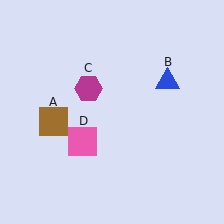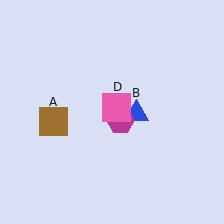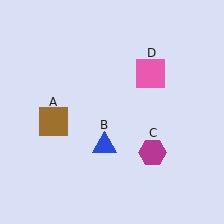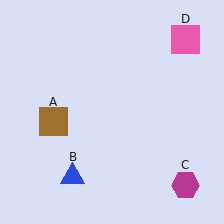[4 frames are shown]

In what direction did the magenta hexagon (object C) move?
The magenta hexagon (object C) moved down and to the right.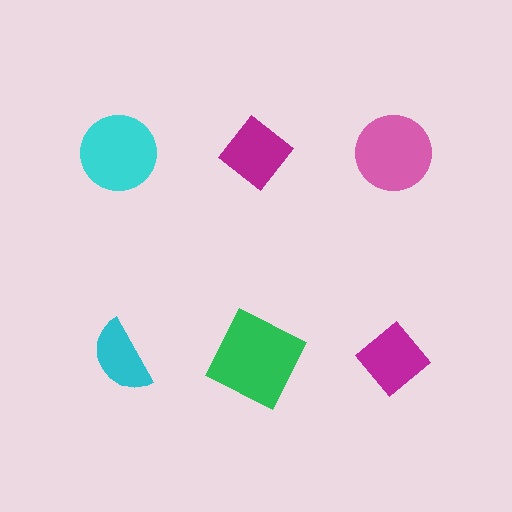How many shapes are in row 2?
3 shapes.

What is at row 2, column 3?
A magenta diamond.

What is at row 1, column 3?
A pink circle.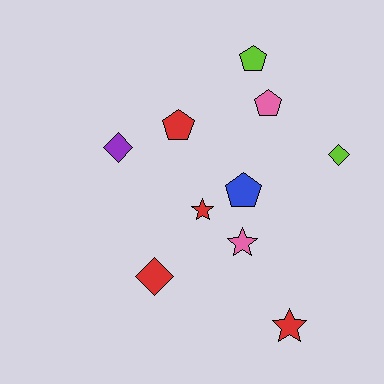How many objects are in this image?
There are 10 objects.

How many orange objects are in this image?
There are no orange objects.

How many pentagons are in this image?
There are 4 pentagons.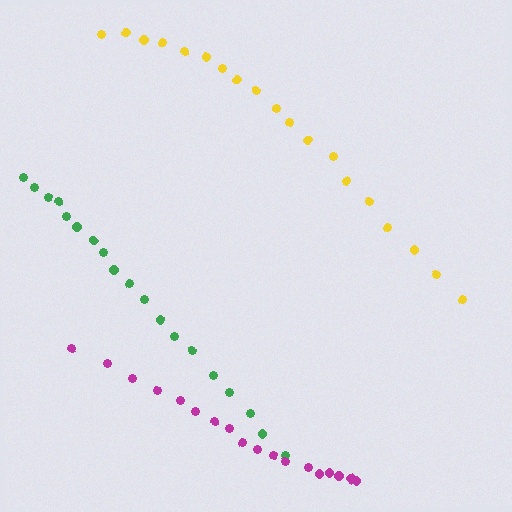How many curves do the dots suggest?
There are 3 distinct paths.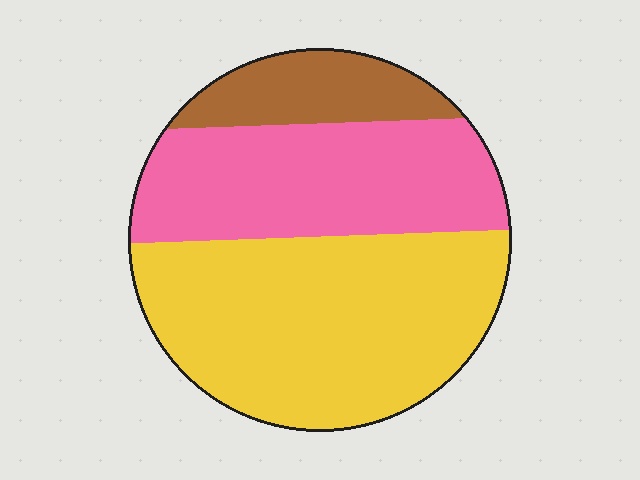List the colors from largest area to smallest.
From largest to smallest: yellow, pink, brown.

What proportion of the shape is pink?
Pink covers around 35% of the shape.